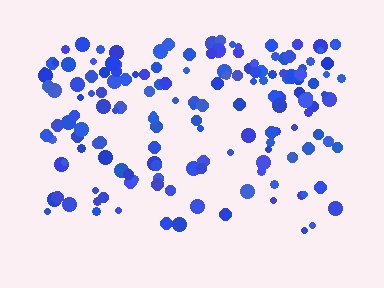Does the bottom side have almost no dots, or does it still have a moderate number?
Still a moderate number, just noticeably fewer than the top.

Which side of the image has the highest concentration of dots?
The top.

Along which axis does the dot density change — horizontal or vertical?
Vertical.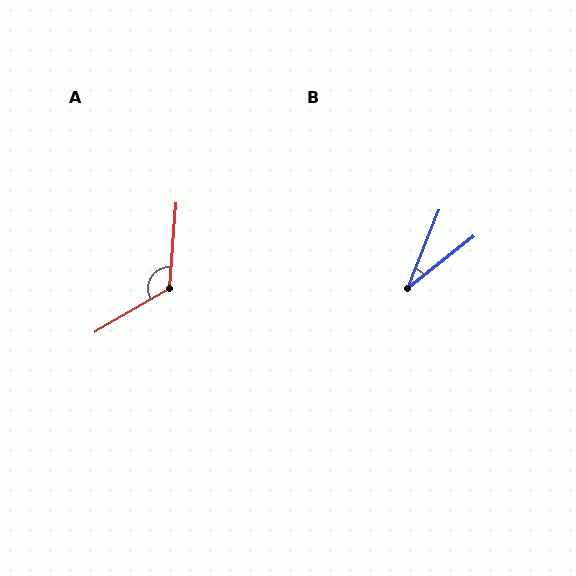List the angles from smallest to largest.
B (30°), A (125°).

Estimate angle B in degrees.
Approximately 30 degrees.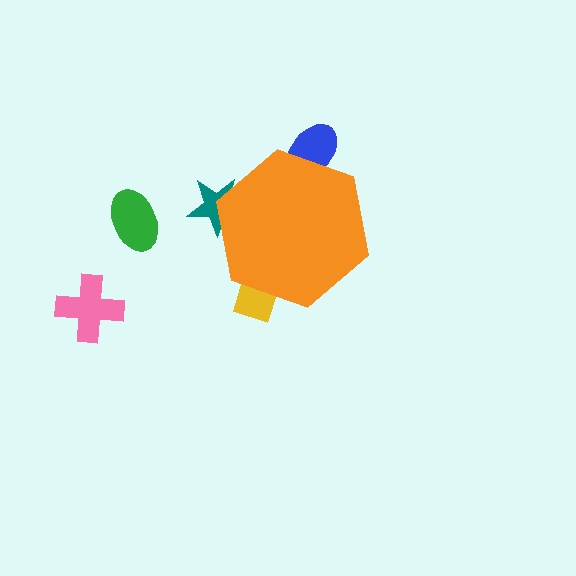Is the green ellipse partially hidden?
No, the green ellipse is fully visible.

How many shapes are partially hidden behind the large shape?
3 shapes are partially hidden.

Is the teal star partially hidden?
Yes, the teal star is partially hidden behind the orange hexagon.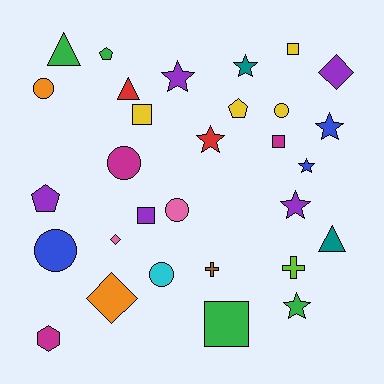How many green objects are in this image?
There are 4 green objects.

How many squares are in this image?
There are 5 squares.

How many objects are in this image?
There are 30 objects.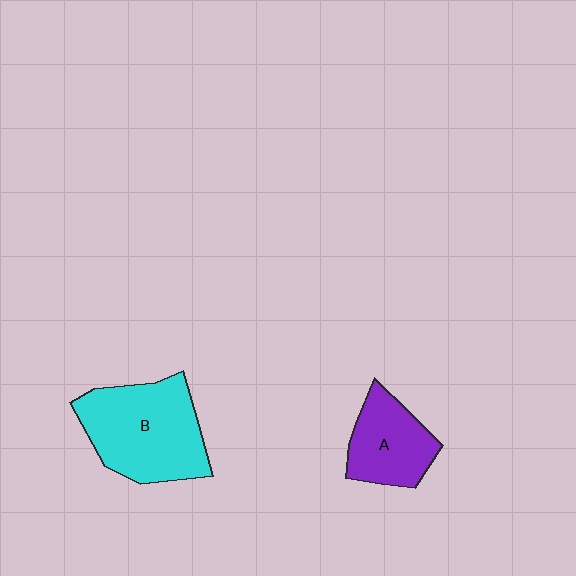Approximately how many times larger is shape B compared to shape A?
Approximately 1.7 times.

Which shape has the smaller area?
Shape A (purple).